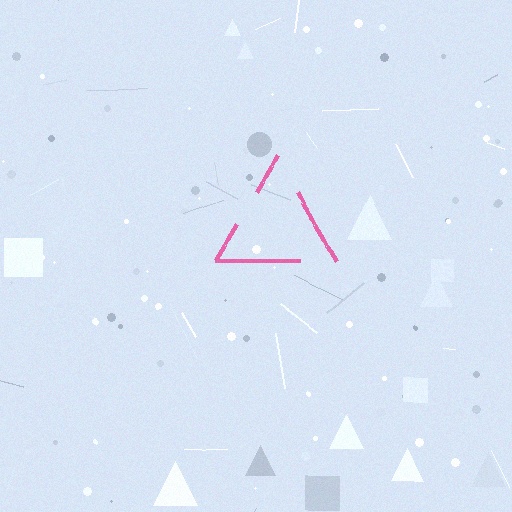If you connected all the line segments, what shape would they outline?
They would outline a triangle.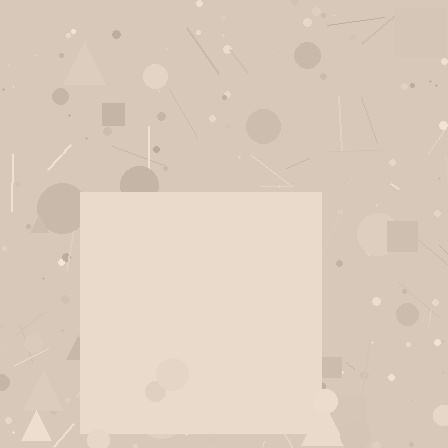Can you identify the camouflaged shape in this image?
The camouflaged shape is a square.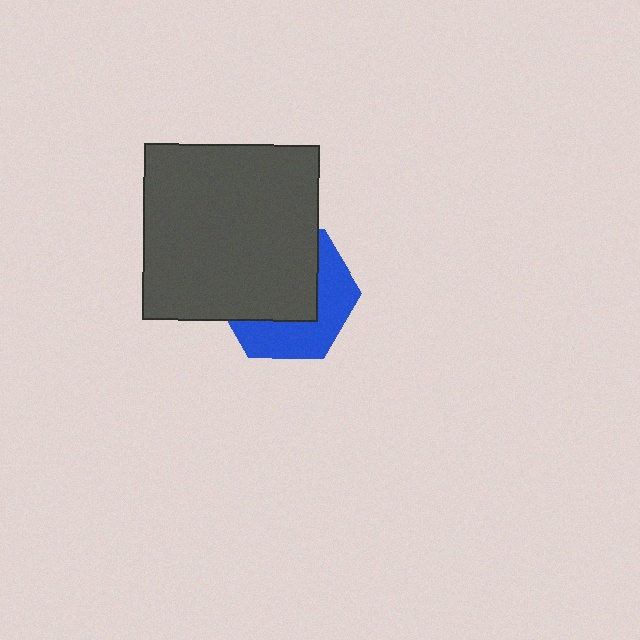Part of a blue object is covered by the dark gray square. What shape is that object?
It is a hexagon.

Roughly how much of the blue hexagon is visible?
A small part of it is visible (roughly 43%).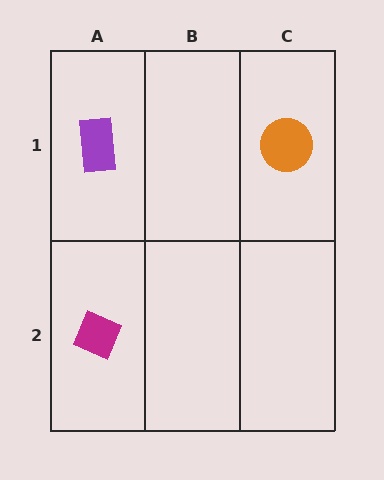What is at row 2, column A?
A magenta diamond.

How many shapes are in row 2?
1 shape.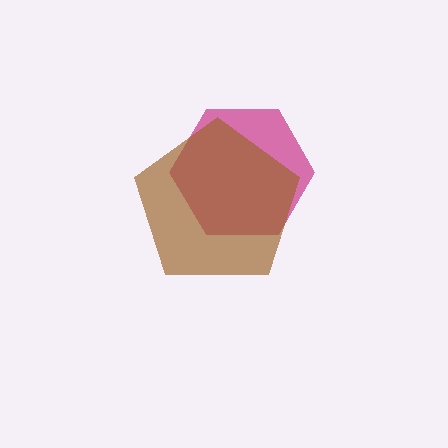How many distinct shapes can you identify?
There are 2 distinct shapes: a magenta hexagon, a brown pentagon.